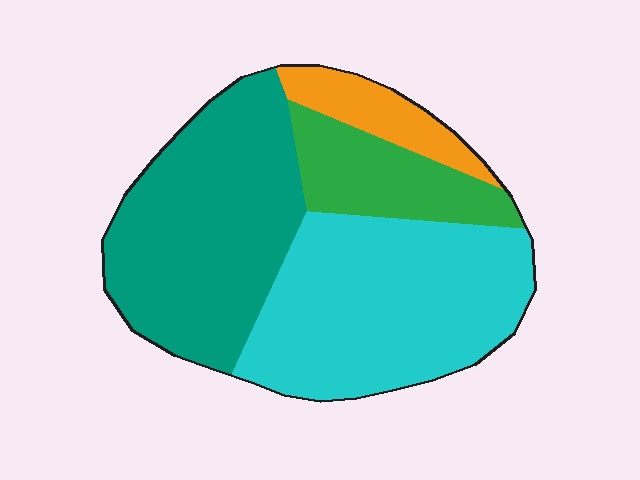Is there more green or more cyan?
Cyan.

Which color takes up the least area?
Orange, at roughly 10%.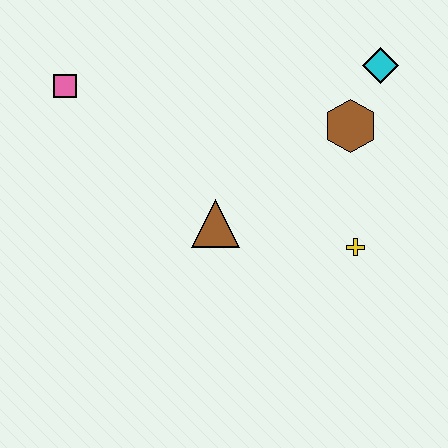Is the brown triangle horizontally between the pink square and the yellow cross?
Yes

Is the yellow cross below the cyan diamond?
Yes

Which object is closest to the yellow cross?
The brown hexagon is closest to the yellow cross.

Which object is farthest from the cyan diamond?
The pink square is farthest from the cyan diamond.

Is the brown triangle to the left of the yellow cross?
Yes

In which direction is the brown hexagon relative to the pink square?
The brown hexagon is to the right of the pink square.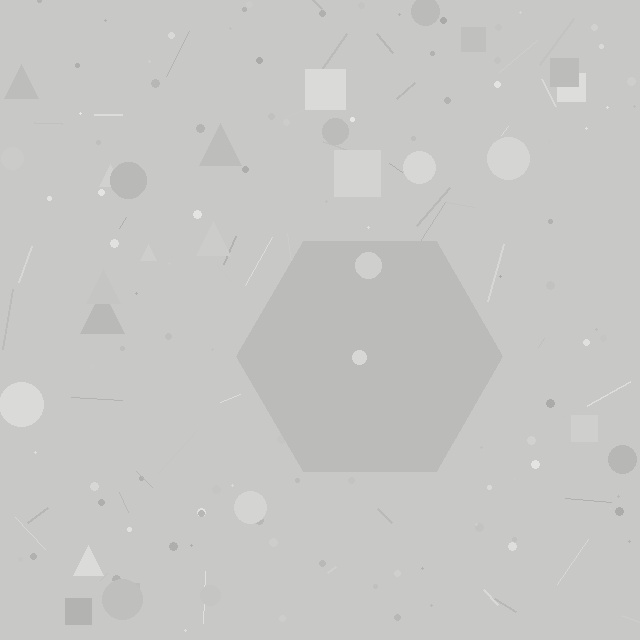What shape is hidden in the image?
A hexagon is hidden in the image.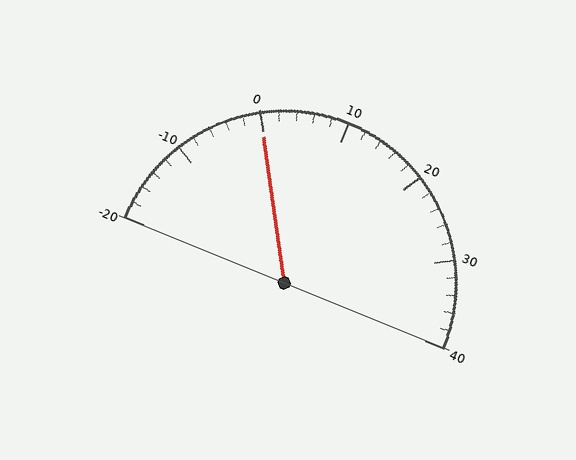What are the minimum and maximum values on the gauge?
The gauge ranges from -20 to 40.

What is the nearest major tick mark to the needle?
The nearest major tick mark is 0.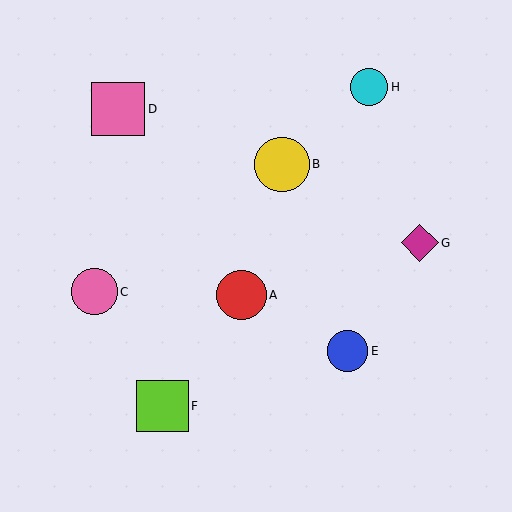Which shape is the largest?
The yellow circle (labeled B) is the largest.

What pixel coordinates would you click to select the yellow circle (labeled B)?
Click at (282, 164) to select the yellow circle B.